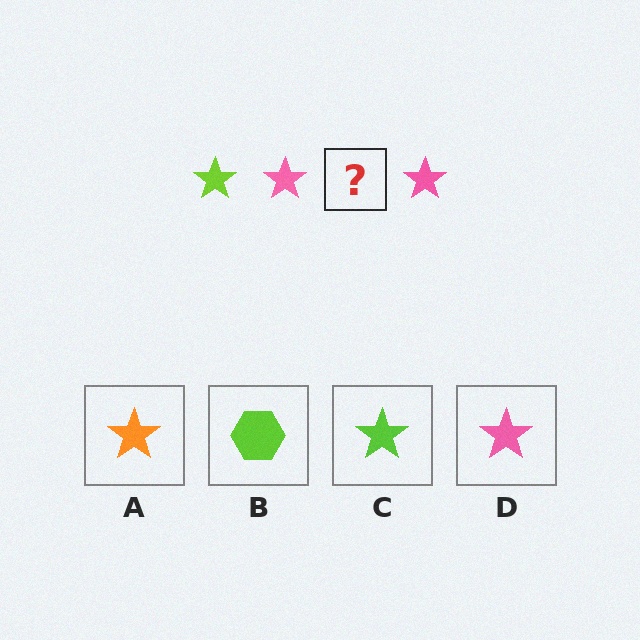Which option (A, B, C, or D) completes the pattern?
C.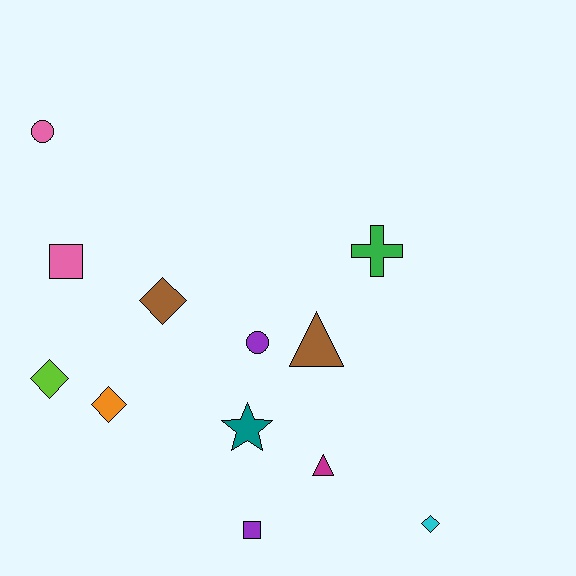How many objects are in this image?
There are 12 objects.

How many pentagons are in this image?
There are no pentagons.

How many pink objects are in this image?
There are 2 pink objects.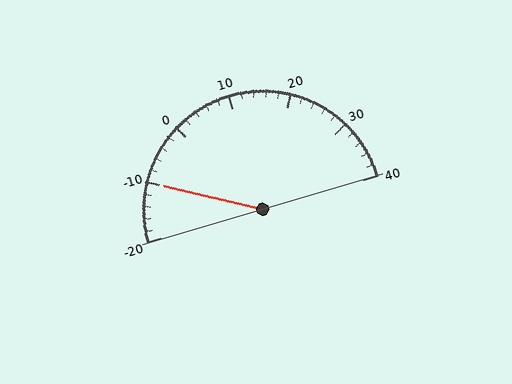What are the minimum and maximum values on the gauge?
The gauge ranges from -20 to 40.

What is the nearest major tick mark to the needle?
The nearest major tick mark is -10.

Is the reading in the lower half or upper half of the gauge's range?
The reading is in the lower half of the range (-20 to 40).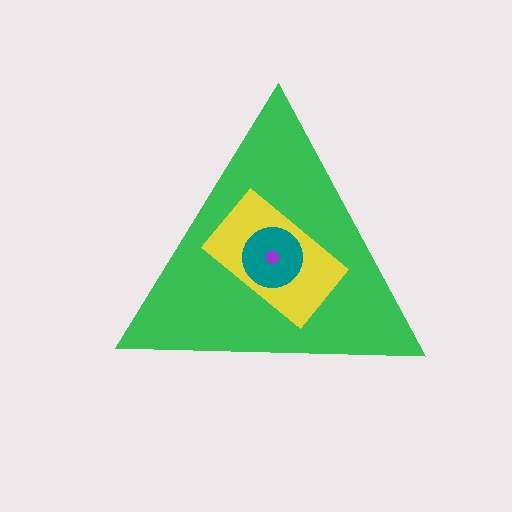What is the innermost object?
The purple pentagon.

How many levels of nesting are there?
4.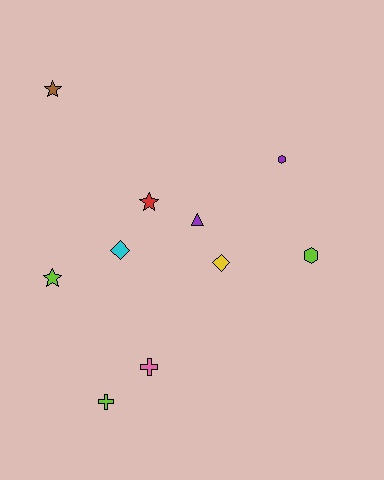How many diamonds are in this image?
There are 2 diamonds.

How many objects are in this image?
There are 10 objects.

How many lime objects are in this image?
There are 3 lime objects.